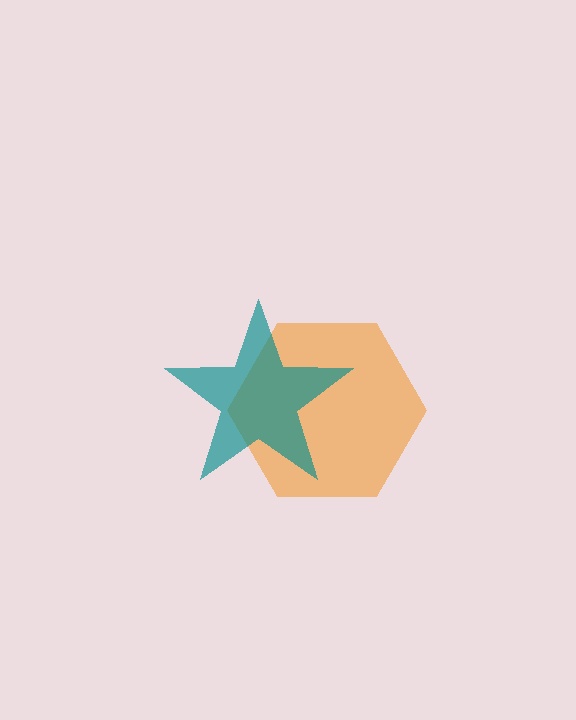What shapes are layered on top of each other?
The layered shapes are: an orange hexagon, a teal star.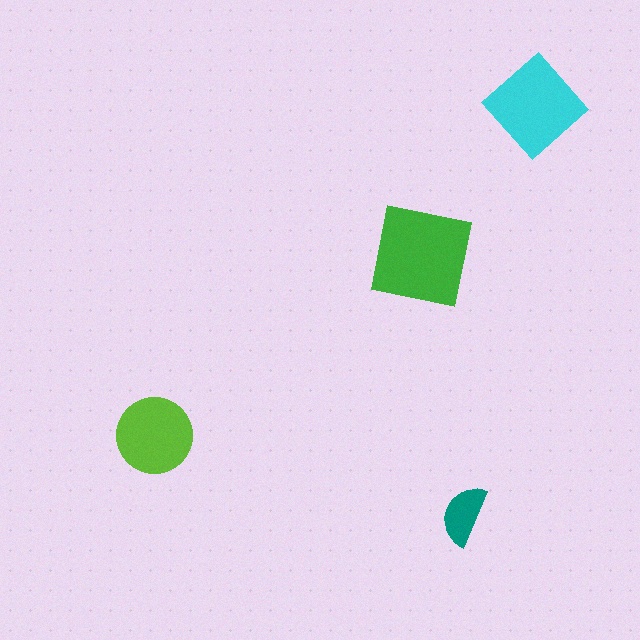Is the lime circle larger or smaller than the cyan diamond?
Smaller.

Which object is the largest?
The green square.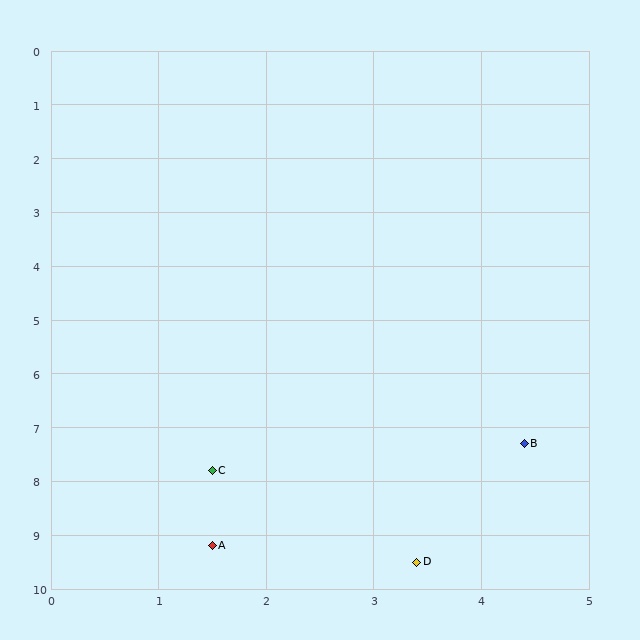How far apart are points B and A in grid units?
Points B and A are about 3.5 grid units apart.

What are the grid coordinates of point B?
Point B is at approximately (4.4, 7.3).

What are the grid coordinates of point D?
Point D is at approximately (3.4, 9.5).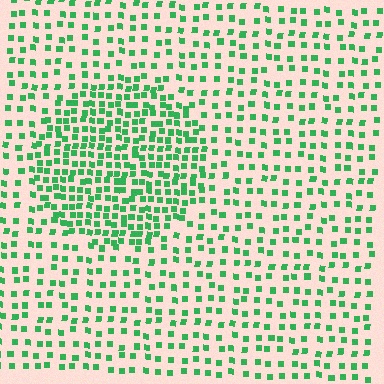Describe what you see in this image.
The image contains small green elements arranged at two different densities. A circle-shaped region is visible where the elements are more densely packed than the surrounding area.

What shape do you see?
I see a circle.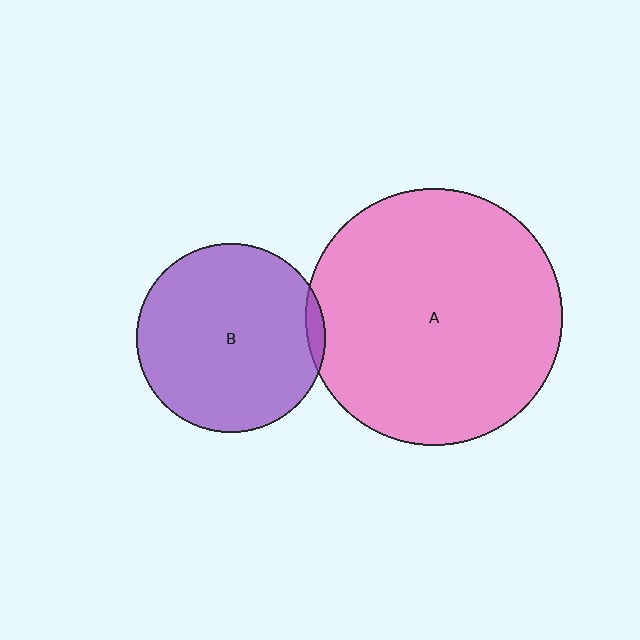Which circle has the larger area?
Circle A (pink).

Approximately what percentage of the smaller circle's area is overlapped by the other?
Approximately 5%.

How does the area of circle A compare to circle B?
Approximately 1.9 times.